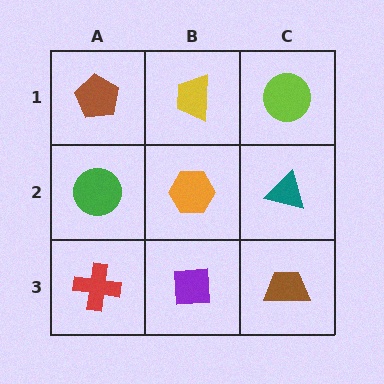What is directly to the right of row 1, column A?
A yellow trapezoid.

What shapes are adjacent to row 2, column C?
A lime circle (row 1, column C), a brown trapezoid (row 3, column C), an orange hexagon (row 2, column B).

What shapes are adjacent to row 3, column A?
A green circle (row 2, column A), a purple square (row 3, column B).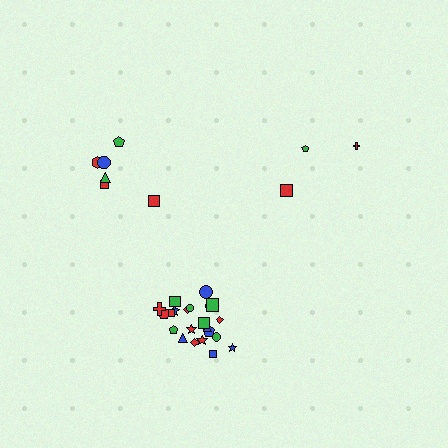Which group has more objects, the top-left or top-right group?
The top-left group.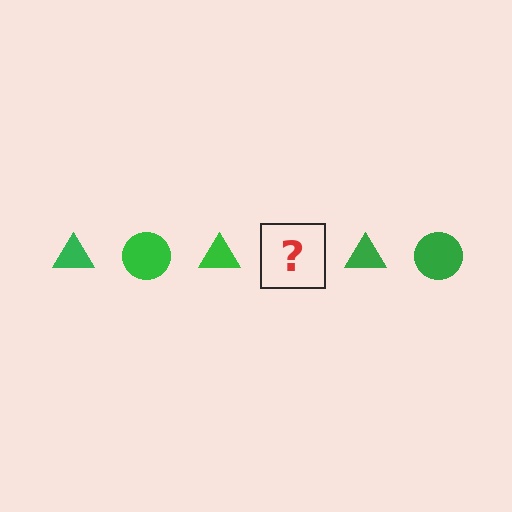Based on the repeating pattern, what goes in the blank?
The blank should be a green circle.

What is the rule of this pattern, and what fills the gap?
The rule is that the pattern cycles through triangle, circle shapes in green. The gap should be filled with a green circle.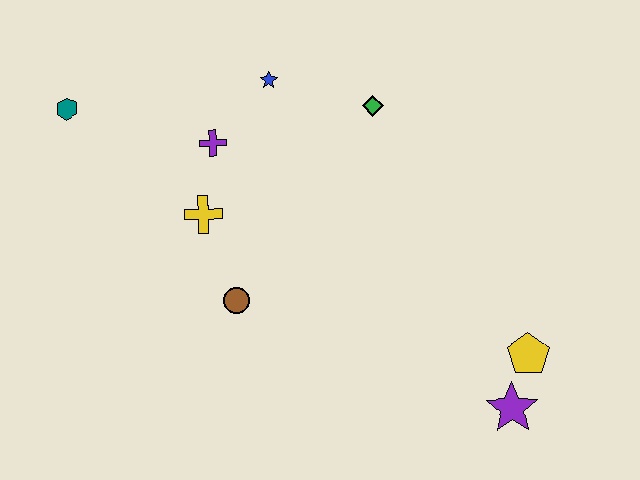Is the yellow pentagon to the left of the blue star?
No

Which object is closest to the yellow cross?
The purple cross is closest to the yellow cross.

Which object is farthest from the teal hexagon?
The purple star is farthest from the teal hexagon.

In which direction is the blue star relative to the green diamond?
The blue star is to the left of the green diamond.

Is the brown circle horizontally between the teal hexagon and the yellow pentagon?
Yes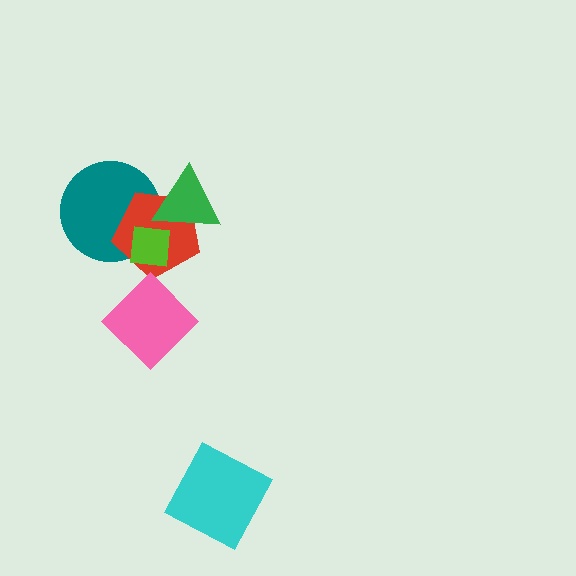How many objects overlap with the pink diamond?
0 objects overlap with the pink diamond.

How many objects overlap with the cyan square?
0 objects overlap with the cyan square.